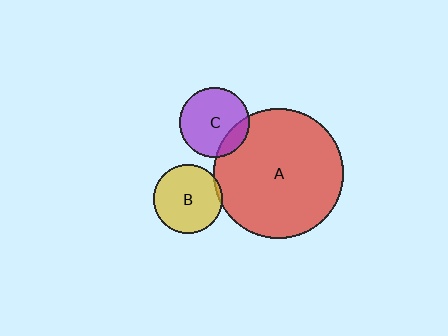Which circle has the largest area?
Circle A (red).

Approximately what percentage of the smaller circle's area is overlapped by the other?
Approximately 20%.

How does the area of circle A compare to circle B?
Approximately 3.5 times.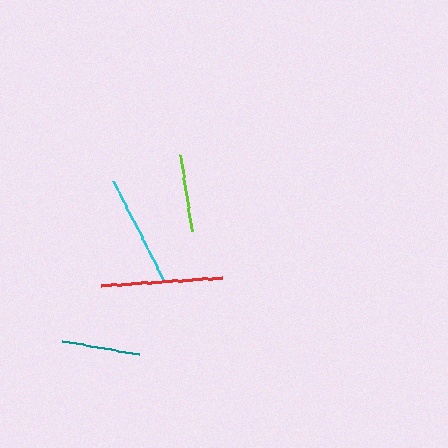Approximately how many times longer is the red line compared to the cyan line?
The red line is approximately 1.1 times the length of the cyan line.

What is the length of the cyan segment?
The cyan segment is approximately 109 pixels long.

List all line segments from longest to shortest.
From longest to shortest: red, cyan, lime, teal.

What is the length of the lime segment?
The lime segment is approximately 78 pixels long.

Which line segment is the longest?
The red line is the longest at approximately 121 pixels.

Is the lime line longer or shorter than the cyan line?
The cyan line is longer than the lime line.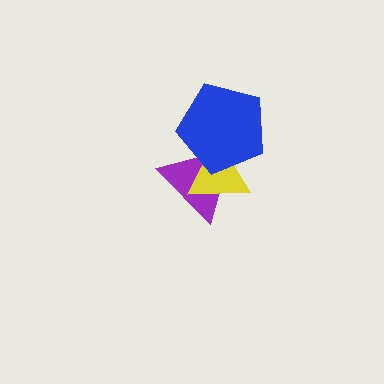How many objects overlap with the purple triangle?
2 objects overlap with the purple triangle.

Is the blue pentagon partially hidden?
No, no other shape covers it.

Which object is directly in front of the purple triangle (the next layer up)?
The yellow triangle is directly in front of the purple triangle.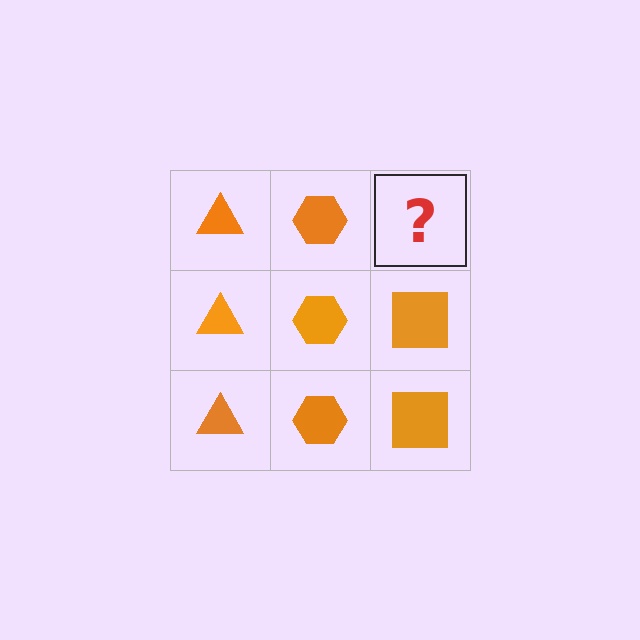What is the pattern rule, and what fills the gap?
The rule is that each column has a consistent shape. The gap should be filled with an orange square.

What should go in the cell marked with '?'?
The missing cell should contain an orange square.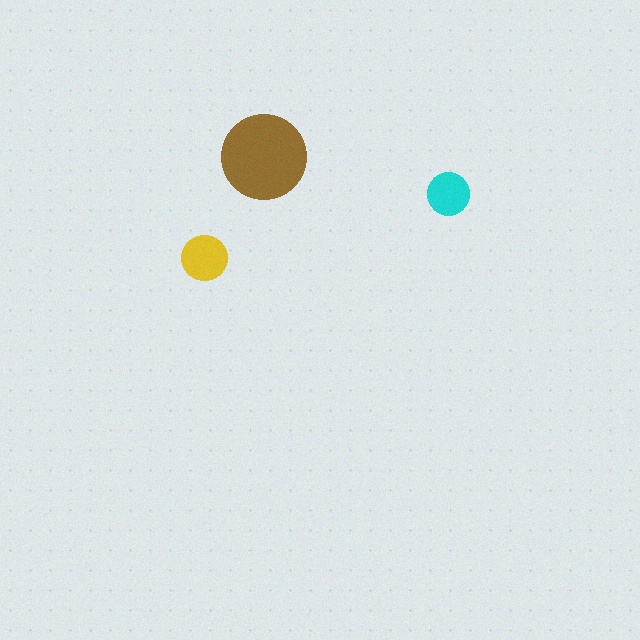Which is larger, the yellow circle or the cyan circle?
The yellow one.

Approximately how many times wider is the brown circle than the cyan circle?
About 2 times wider.